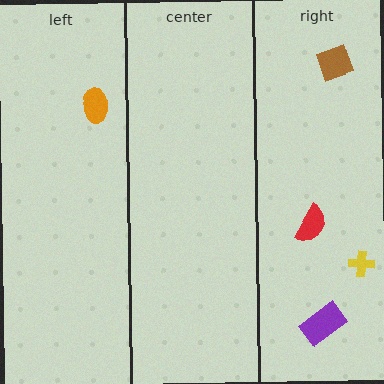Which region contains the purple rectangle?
The right region.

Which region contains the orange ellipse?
The left region.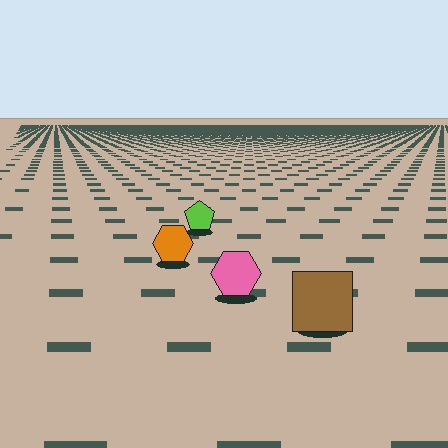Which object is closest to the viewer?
The brown square is closest. The texture marks near it are larger and more spread out.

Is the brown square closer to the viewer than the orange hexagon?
Yes. The brown square is closer — you can tell from the texture gradient: the ground texture is coarser near it.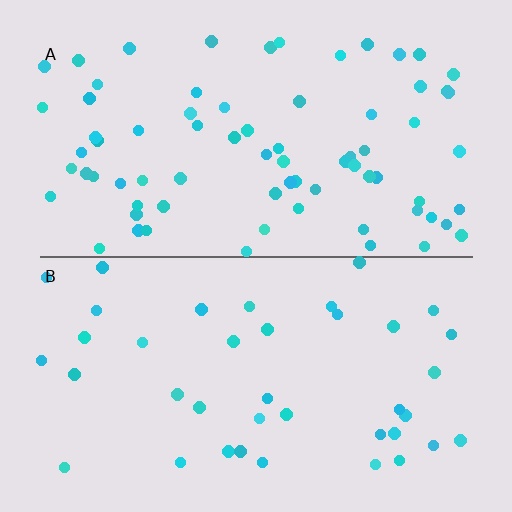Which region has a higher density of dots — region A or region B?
A (the top).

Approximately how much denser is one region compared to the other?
Approximately 1.9× — region A over region B.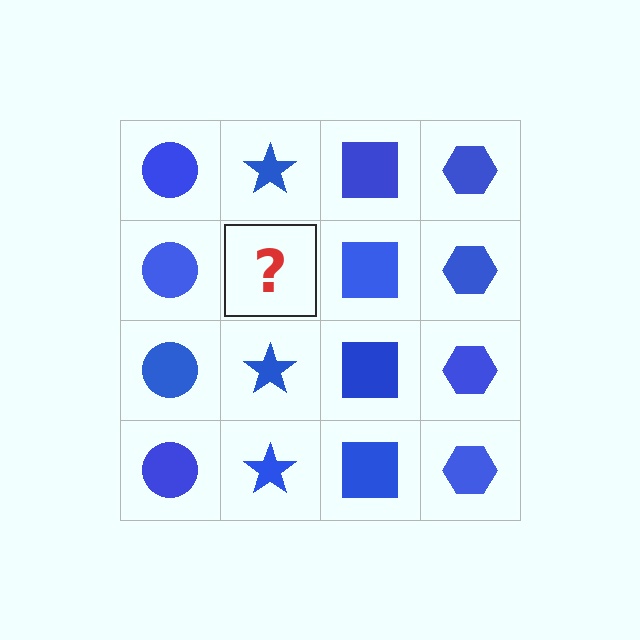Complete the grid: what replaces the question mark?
The question mark should be replaced with a blue star.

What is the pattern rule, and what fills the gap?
The rule is that each column has a consistent shape. The gap should be filled with a blue star.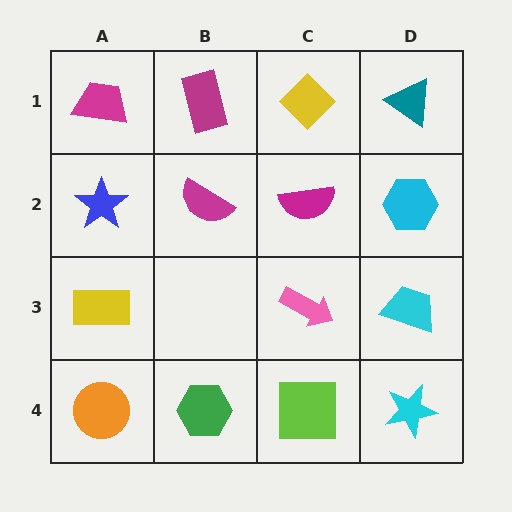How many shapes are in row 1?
4 shapes.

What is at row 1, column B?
A magenta rectangle.